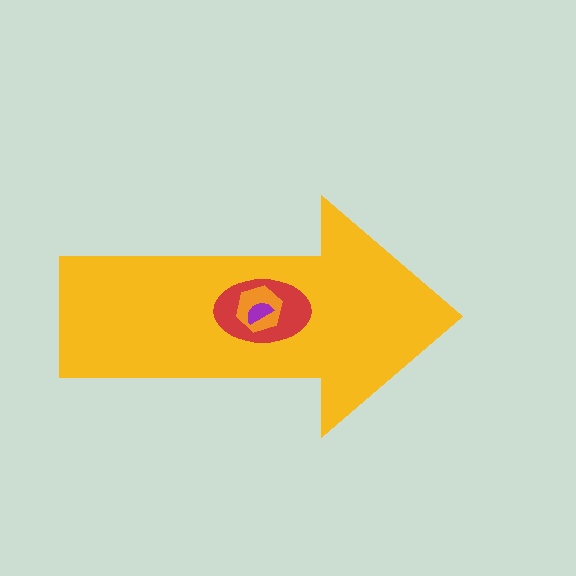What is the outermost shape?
The yellow arrow.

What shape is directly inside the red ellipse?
The orange hexagon.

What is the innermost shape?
The purple semicircle.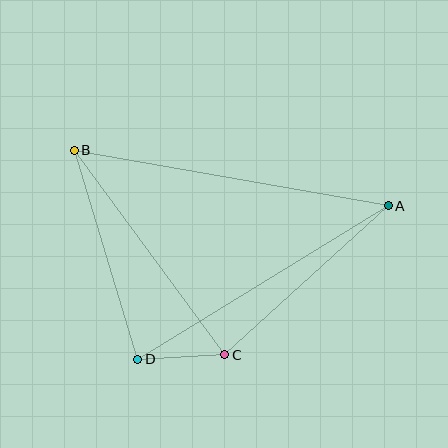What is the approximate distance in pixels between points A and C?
The distance between A and C is approximately 221 pixels.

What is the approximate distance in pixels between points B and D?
The distance between B and D is approximately 218 pixels.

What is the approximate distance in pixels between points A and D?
The distance between A and D is approximately 294 pixels.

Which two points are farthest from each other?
Points A and B are farthest from each other.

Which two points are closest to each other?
Points C and D are closest to each other.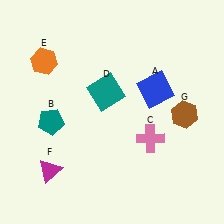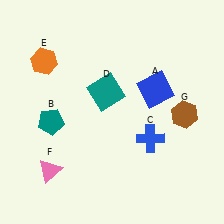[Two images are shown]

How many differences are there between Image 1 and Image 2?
There are 2 differences between the two images.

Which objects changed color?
C changed from pink to blue. F changed from magenta to pink.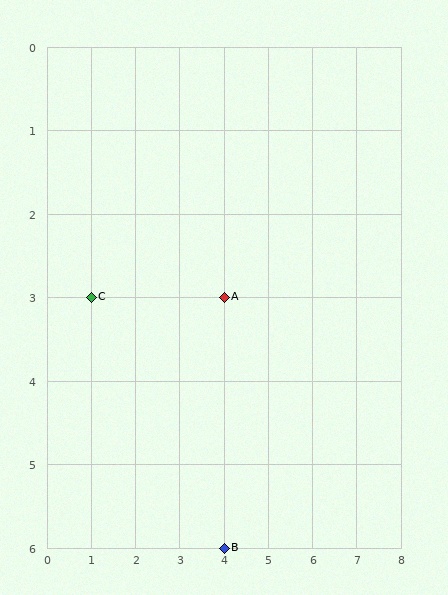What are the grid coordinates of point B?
Point B is at grid coordinates (4, 6).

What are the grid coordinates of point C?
Point C is at grid coordinates (1, 3).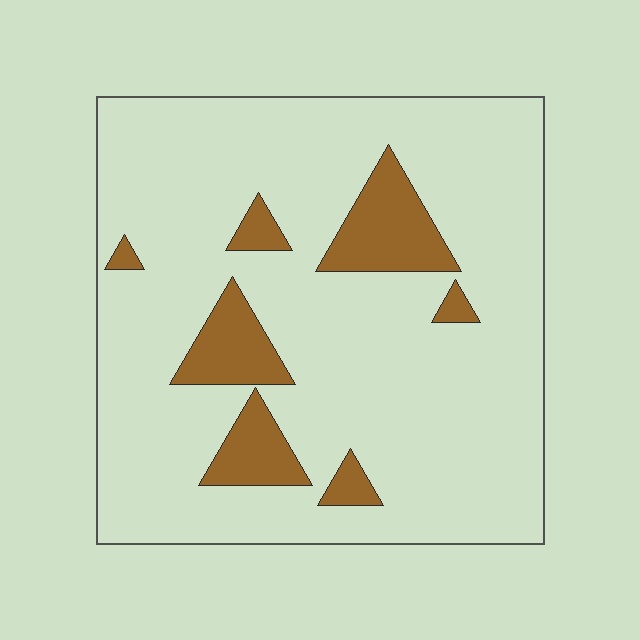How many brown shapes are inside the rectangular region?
7.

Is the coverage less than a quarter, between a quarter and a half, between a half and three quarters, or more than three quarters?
Less than a quarter.